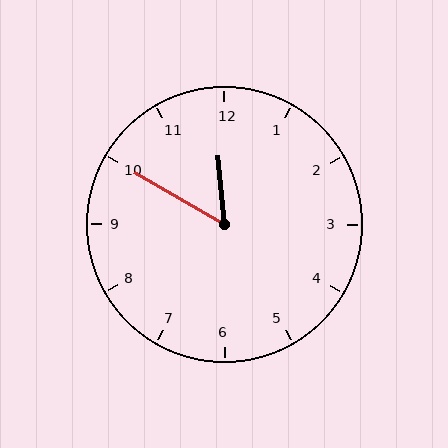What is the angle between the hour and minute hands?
Approximately 55 degrees.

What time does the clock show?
11:50.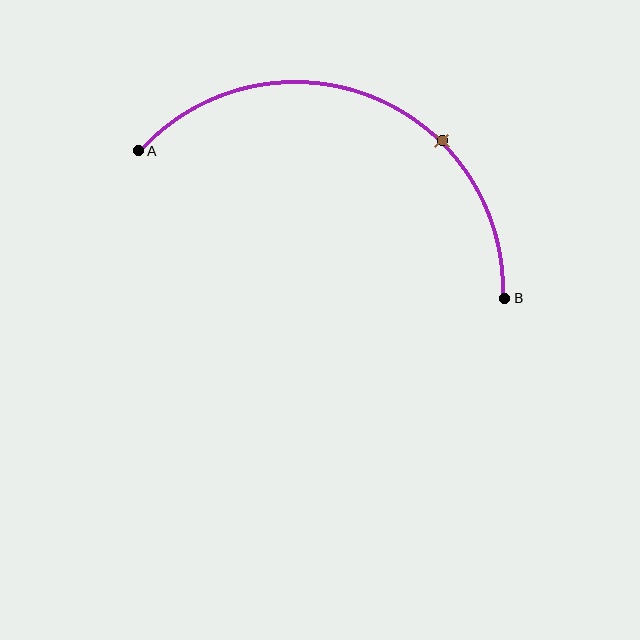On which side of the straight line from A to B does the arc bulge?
The arc bulges above the straight line connecting A and B.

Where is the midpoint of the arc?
The arc midpoint is the point on the curve farthest from the straight line joining A and B. It sits above that line.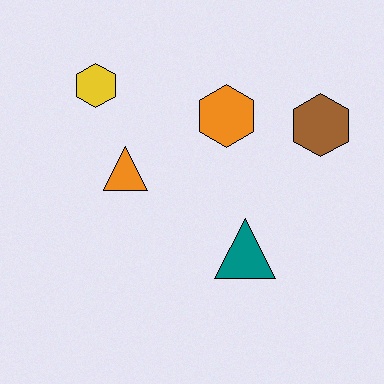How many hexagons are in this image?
There are 3 hexagons.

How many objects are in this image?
There are 5 objects.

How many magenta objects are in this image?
There are no magenta objects.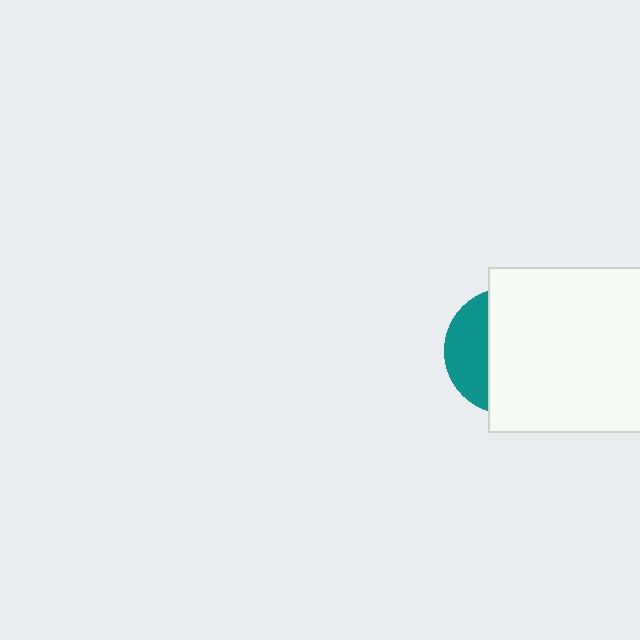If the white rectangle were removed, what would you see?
You would see the complete teal circle.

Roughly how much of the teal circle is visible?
A small part of it is visible (roughly 31%).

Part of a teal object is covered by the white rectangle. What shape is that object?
It is a circle.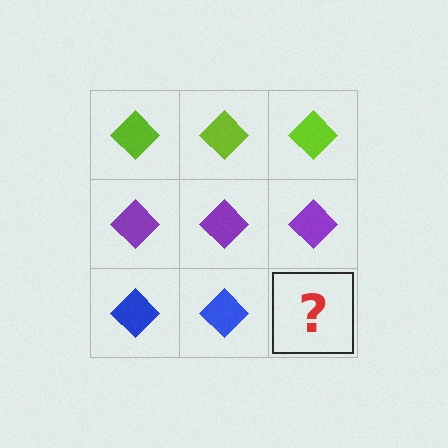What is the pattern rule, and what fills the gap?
The rule is that each row has a consistent color. The gap should be filled with a blue diamond.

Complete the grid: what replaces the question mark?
The question mark should be replaced with a blue diamond.